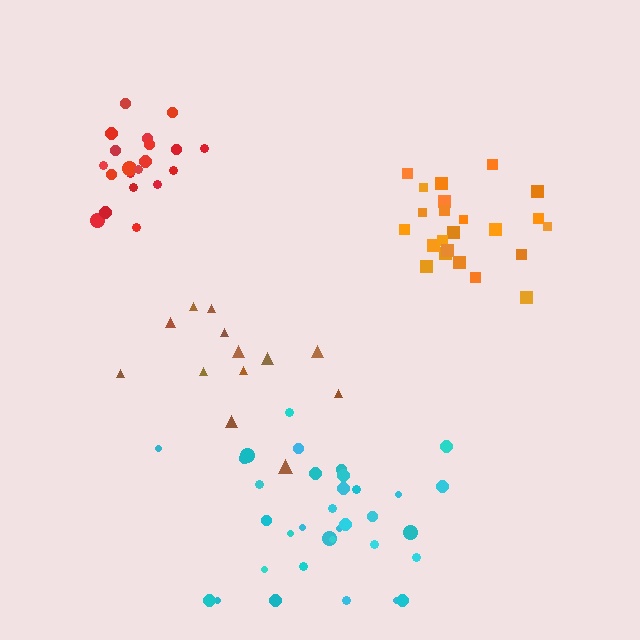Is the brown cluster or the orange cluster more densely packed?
Orange.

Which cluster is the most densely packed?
Red.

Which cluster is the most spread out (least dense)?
Brown.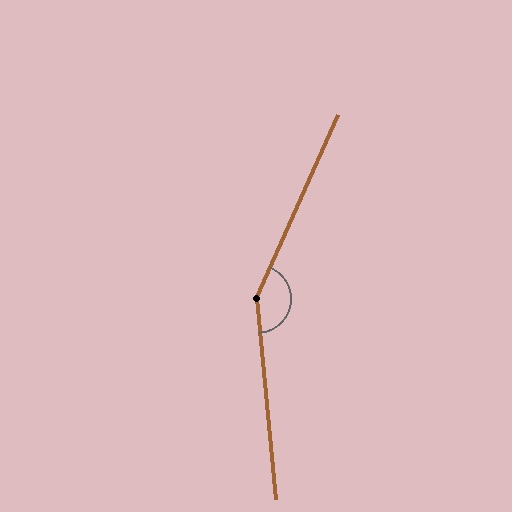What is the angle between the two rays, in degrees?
Approximately 150 degrees.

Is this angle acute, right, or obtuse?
It is obtuse.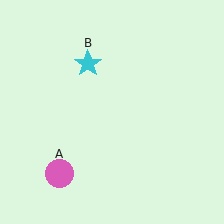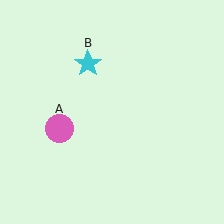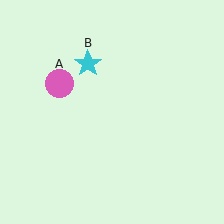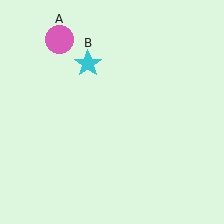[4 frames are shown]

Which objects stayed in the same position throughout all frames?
Cyan star (object B) remained stationary.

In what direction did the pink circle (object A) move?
The pink circle (object A) moved up.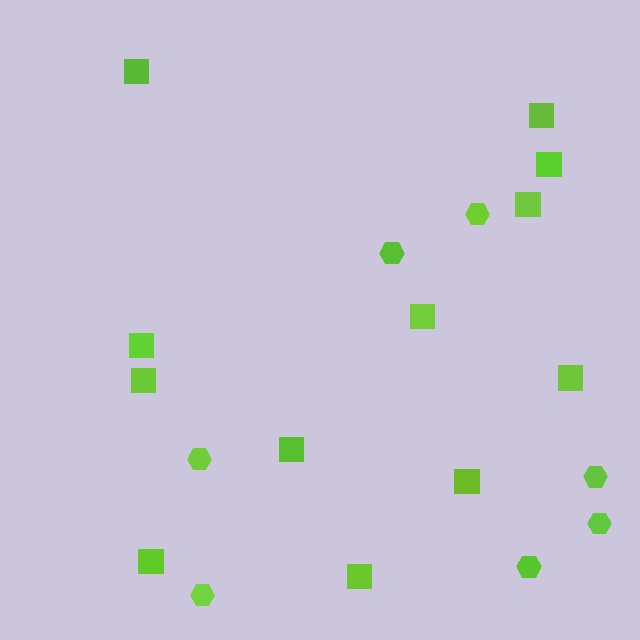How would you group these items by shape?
There are 2 groups: one group of hexagons (7) and one group of squares (12).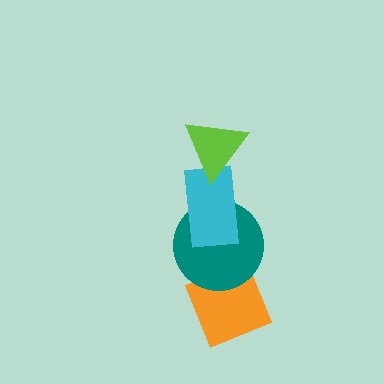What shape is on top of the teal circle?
The cyan rectangle is on top of the teal circle.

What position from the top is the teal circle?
The teal circle is 3rd from the top.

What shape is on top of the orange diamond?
The teal circle is on top of the orange diamond.